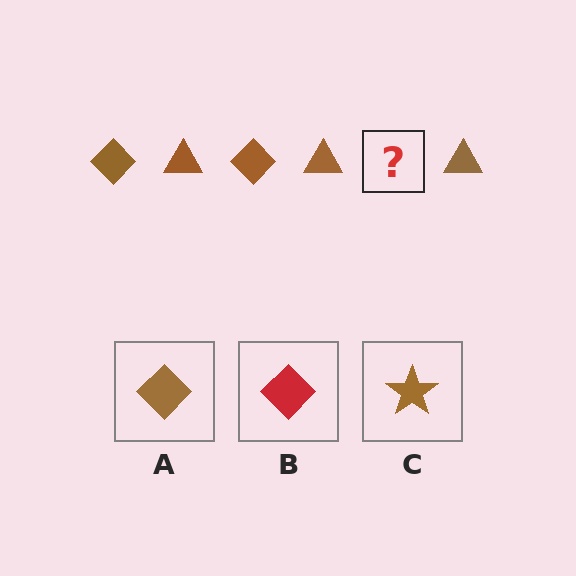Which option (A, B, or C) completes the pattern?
A.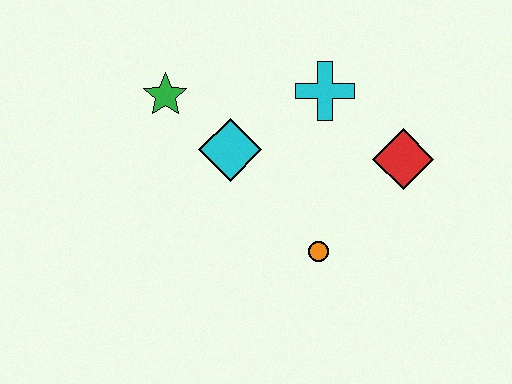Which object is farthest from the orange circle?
The green star is farthest from the orange circle.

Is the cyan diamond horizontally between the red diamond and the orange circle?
No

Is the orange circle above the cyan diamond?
No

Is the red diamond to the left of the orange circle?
No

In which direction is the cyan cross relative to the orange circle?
The cyan cross is above the orange circle.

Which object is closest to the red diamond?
The cyan cross is closest to the red diamond.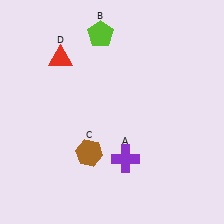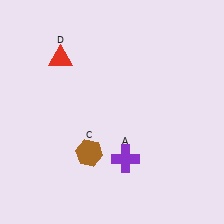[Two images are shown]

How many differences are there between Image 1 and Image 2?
There is 1 difference between the two images.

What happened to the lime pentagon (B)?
The lime pentagon (B) was removed in Image 2. It was in the top-left area of Image 1.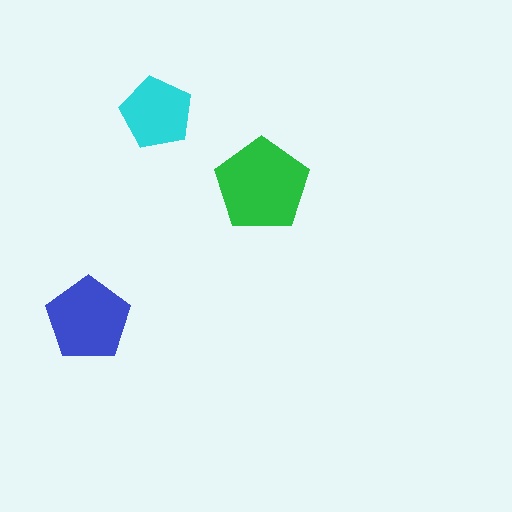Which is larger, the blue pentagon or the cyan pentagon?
The blue one.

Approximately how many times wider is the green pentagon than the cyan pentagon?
About 1.5 times wider.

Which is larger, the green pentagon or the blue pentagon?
The green one.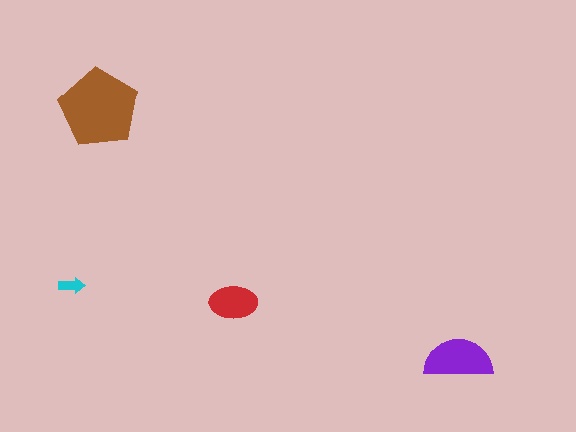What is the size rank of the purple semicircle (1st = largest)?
2nd.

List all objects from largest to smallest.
The brown pentagon, the purple semicircle, the red ellipse, the cyan arrow.